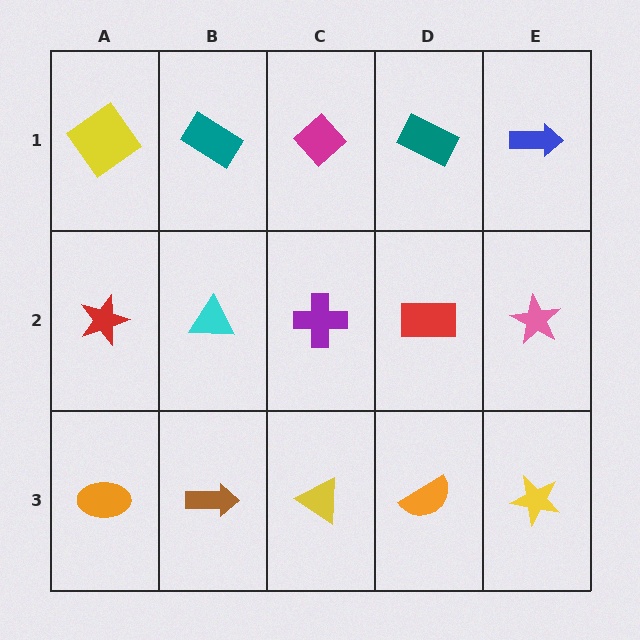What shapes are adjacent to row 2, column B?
A teal rectangle (row 1, column B), a brown arrow (row 3, column B), a red star (row 2, column A), a purple cross (row 2, column C).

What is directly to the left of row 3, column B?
An orange ellipse.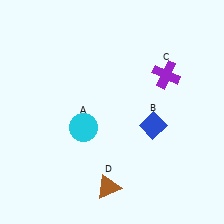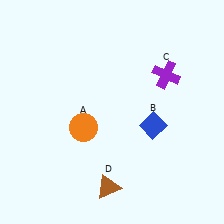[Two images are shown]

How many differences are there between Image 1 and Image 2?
There is 1 difference between the two images.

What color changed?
The circle (A) changed from cyan in Image 1 to orange in Image 2.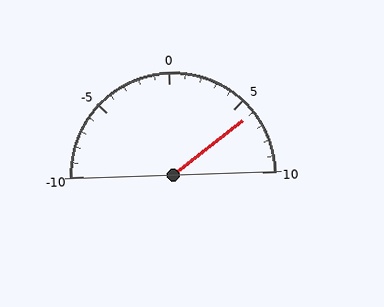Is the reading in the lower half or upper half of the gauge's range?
The reading is in the upper half of the range (-10 to 10).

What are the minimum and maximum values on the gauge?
The gauge ranges from -10 to 10.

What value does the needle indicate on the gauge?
The needle indicates approximately 6.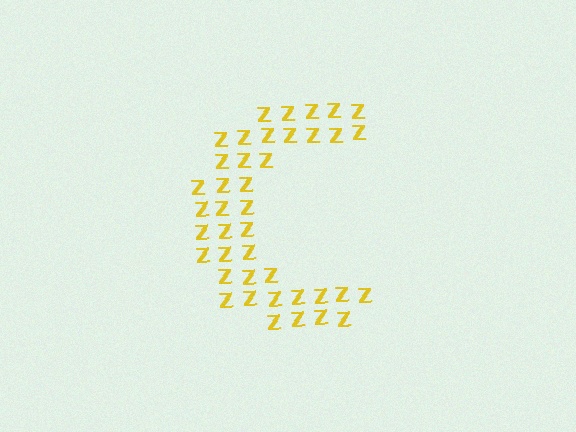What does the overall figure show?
The overall figure shows the letter C.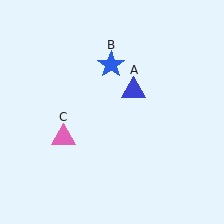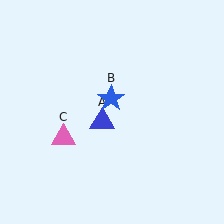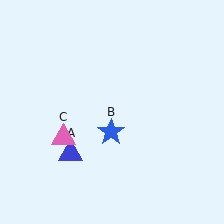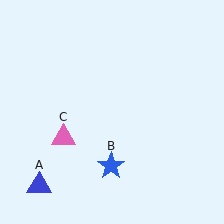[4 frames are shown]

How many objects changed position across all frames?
2 objects changed position: blue triangle (object A), blue star (object B).